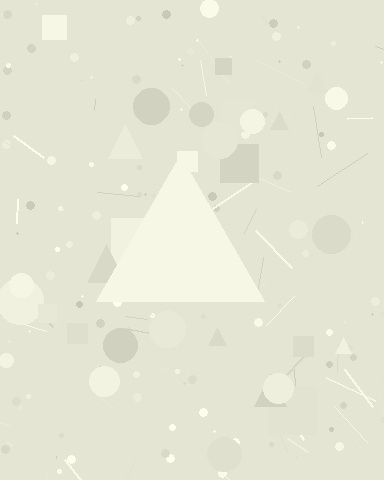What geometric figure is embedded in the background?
A triangle is embedded in the background.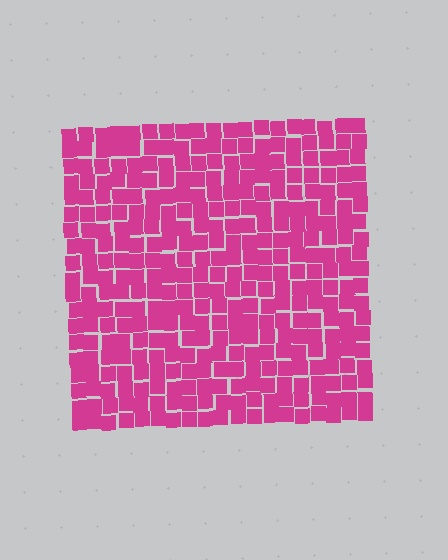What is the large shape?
The large shape is a square.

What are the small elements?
The small elements are squares.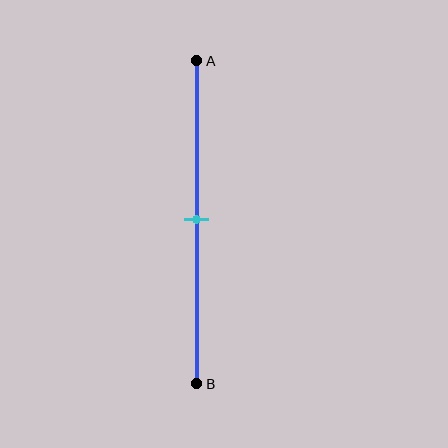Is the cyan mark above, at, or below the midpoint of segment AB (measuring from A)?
The cyan mark is approximately at the midpoint of segment AB.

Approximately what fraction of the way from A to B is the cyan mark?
The cyan mark is approximately 50% of the way from A to B.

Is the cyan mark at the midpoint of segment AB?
Yes, the mark is approximately at the midpoint.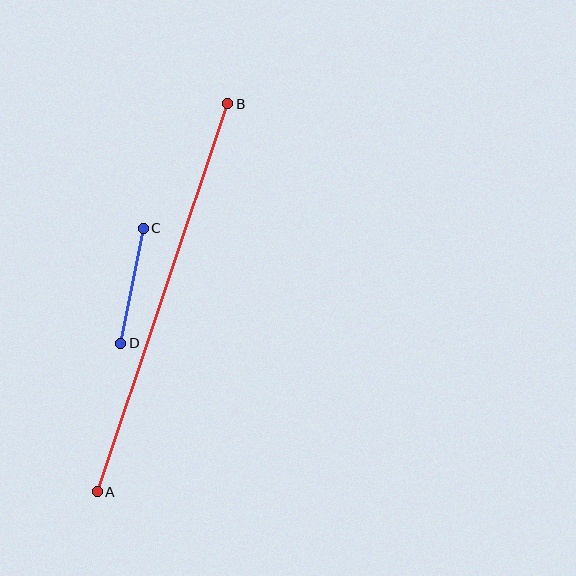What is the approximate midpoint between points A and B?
The midpoint is at approximately (162, 298) pixels.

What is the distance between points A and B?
The distance is approximately 409 pixels.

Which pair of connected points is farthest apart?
Points A and B are farthest apart.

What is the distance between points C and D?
The distance is approximately 117 pixels.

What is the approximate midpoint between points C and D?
The midpoint is at approximately (132, 286) pixels.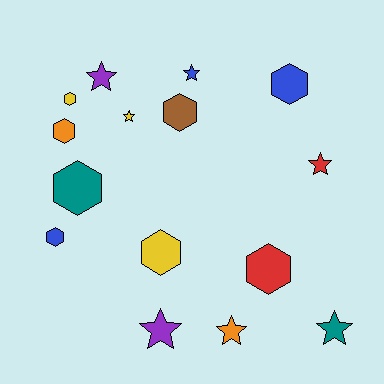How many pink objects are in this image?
There are no pink objects.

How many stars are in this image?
There are 7 stars.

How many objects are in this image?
There are 15 objects.